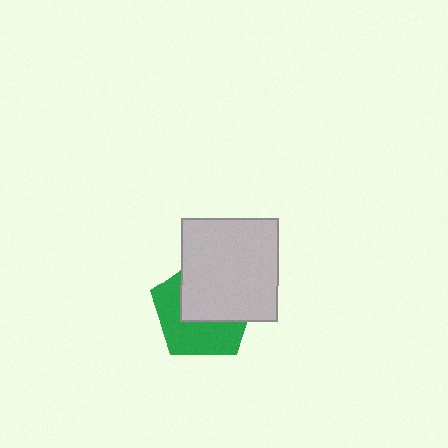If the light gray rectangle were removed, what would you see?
You would see the complete green pentagon.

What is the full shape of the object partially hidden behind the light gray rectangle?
The partially hidden object is a green pentagon.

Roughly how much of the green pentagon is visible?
About half of it is visible (roughly 49%).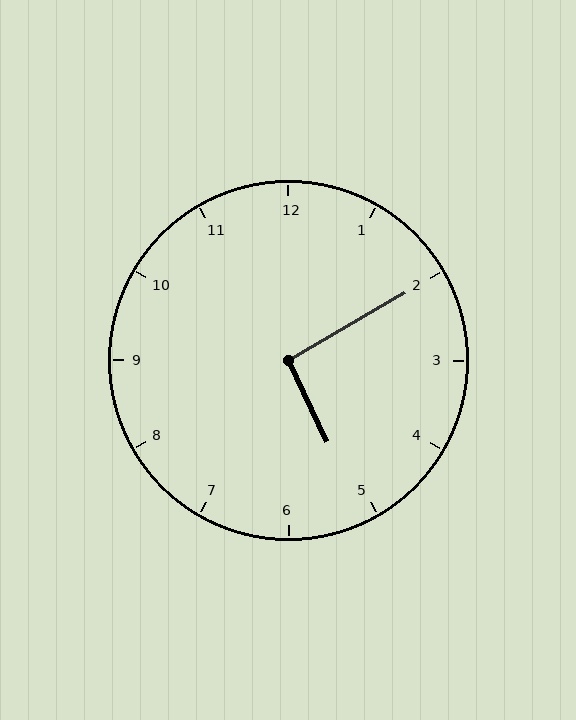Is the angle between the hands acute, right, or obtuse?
It is right.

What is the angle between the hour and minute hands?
Approximately 95 degrees.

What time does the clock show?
5:10.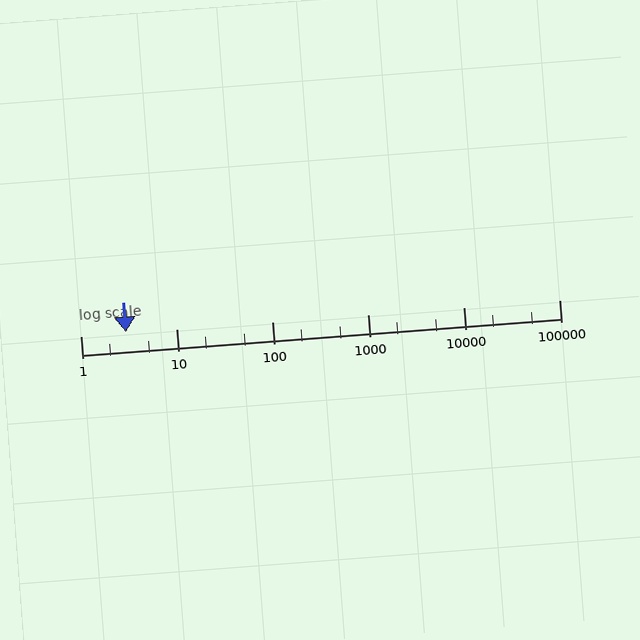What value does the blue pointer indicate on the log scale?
The pointer indicates approximately 3.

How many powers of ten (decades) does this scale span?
The scale spans 5 decades, from 1 to 100000.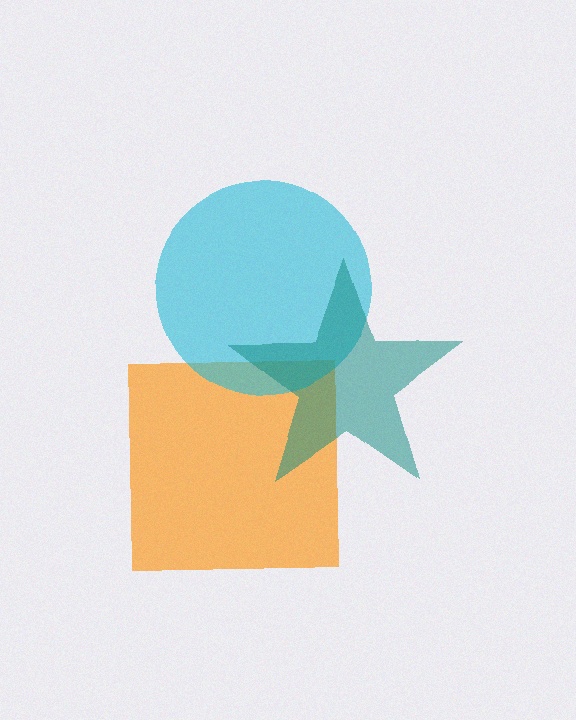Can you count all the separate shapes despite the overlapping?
Yes, there are 3 separate shapes.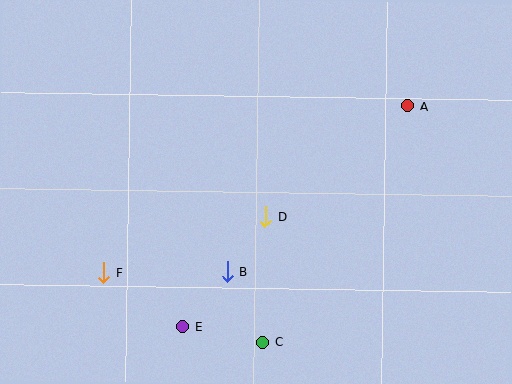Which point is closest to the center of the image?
Point D at (265, 217) is closest to the center.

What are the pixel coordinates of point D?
Point D is at (265, 217).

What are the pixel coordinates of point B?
Point B is at (227, 271).